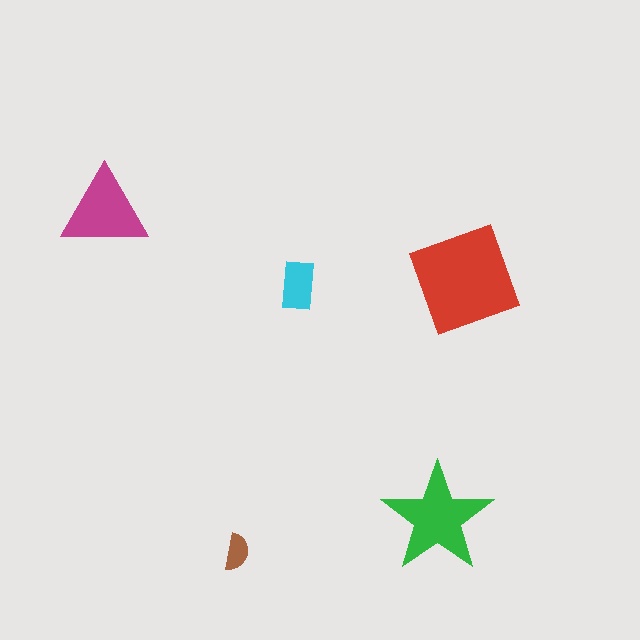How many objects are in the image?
There are 5 objects in the image.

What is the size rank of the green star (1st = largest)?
2nd.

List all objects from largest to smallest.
The red diamond, the green star, the magenta triangle, the cyan rectangle, the brown semicircle.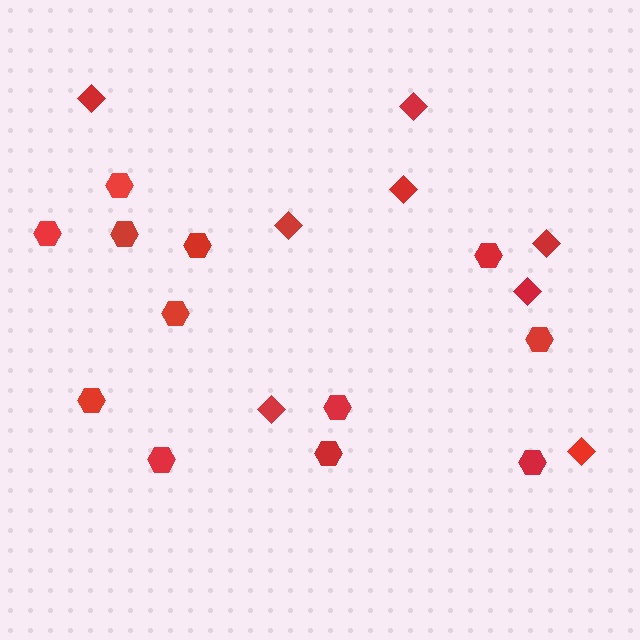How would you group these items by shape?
There are 2 groups: one group of hexagons (12) and one group of diamonds (8).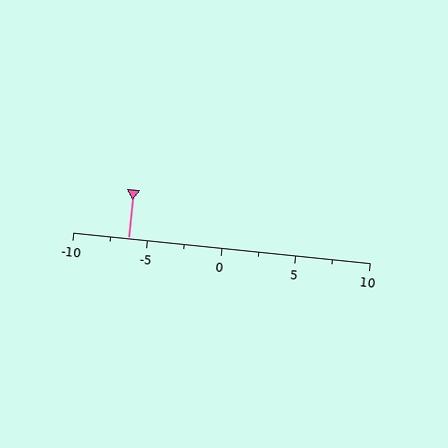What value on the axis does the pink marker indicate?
The marker indicates approximately -6.2.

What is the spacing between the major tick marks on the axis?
The major ticks are spaced 5 apart.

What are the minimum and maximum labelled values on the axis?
The axis runs from -10 to 10.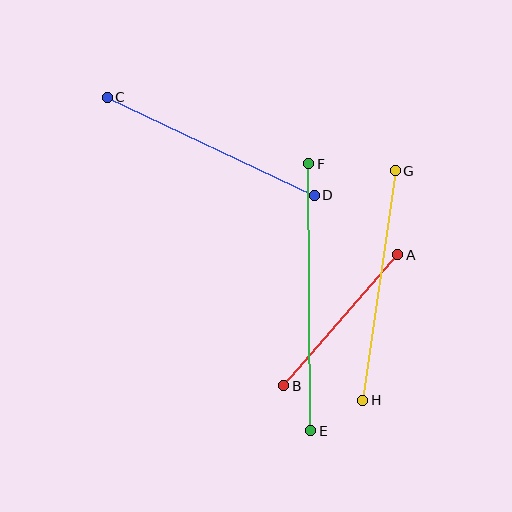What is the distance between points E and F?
The distance is approximately 267 pixels.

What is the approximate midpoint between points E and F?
The midpoint is at approximately (310, 297) pixels.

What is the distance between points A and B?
The distance is approximately 174 pixels.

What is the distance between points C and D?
The distance is approximately 229 pixels.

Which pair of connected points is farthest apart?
Points E and F are farthest apart.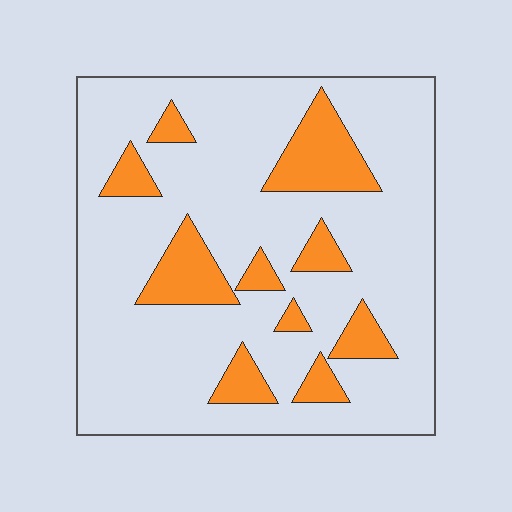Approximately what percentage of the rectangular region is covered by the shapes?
Approximately 20%.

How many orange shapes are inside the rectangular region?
10.